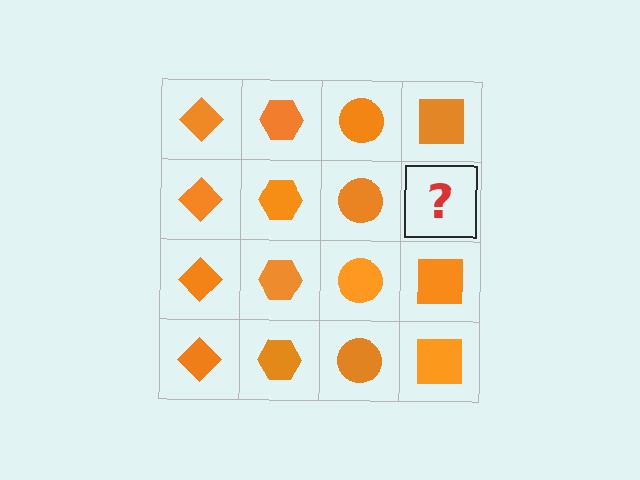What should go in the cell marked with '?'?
The missing cell should contain an orange square.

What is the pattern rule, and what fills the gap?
The rule is that each column has a consistent shape. The gap should be filled with an orange square.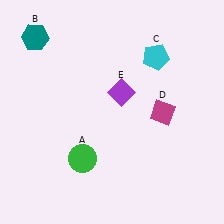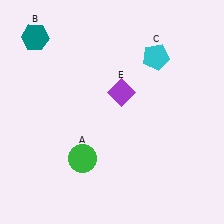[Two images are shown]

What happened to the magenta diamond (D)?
The magenta diamond (D) was removed in Image 2. It was in the bottom-right area of Image 1.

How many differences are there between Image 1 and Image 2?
There is 1 difference between the two images.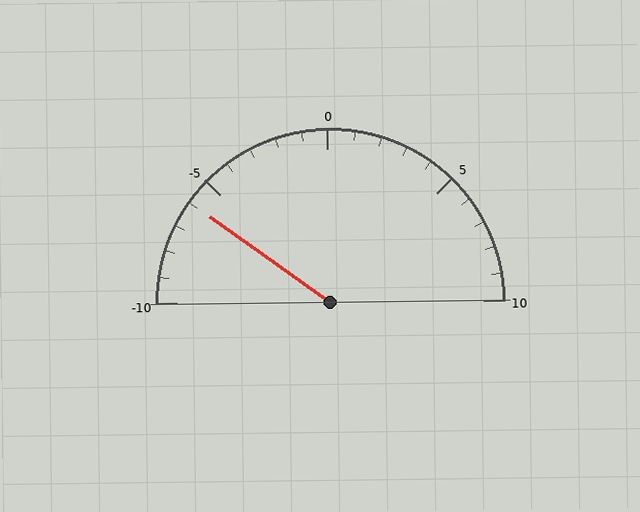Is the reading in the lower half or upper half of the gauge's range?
The reading is in the lower half of the range (-10 to 10).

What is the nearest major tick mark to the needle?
The nearest major tick mark is -5.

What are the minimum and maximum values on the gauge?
The gauge ranges from -10 to 10.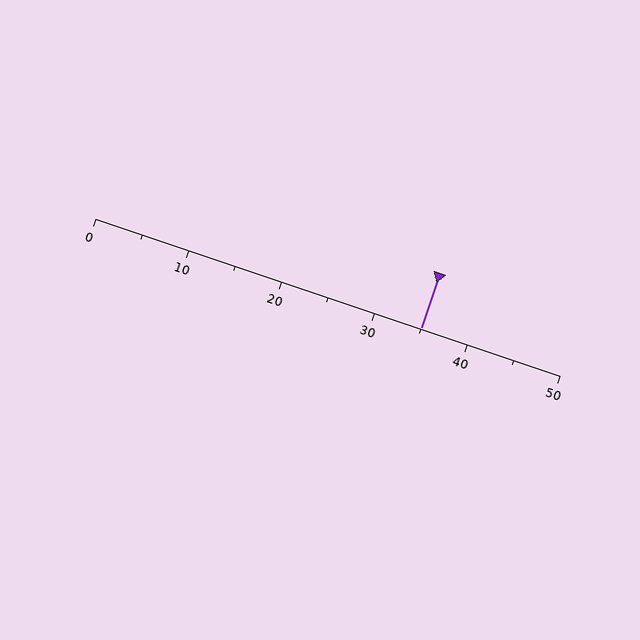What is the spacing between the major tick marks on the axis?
The major ticks are spaced 10 apart.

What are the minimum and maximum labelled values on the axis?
The axis runs from 0 to 50.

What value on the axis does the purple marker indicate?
The marker indicates approximately 35.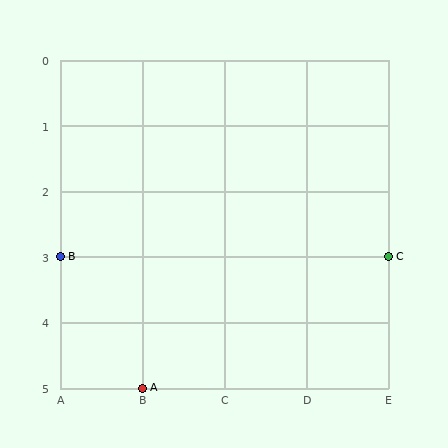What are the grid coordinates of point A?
Point A is at grid coordinates (B, 5).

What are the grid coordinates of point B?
Point B is at grid coordinates (A, 3).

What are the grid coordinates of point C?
Point C is at grid coordinates (E, 3).